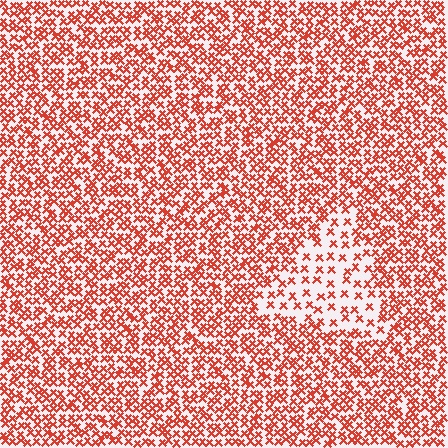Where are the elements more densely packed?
The elements are more densely packed outside the triangle boundary.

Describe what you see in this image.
The image contains small red elements arranged at two different densities. A triangle-shaped region is visible where the elements are less densely packed than the surrounding area.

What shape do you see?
I see a triangle.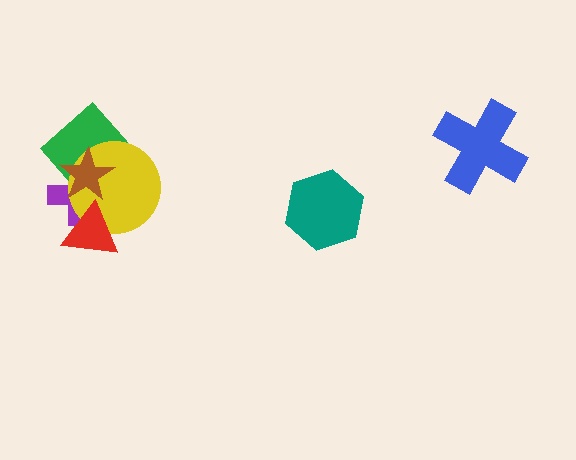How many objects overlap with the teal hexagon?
0 objects overlap with the teal hexagon.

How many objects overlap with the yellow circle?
4 objects overlap with the yellow circle.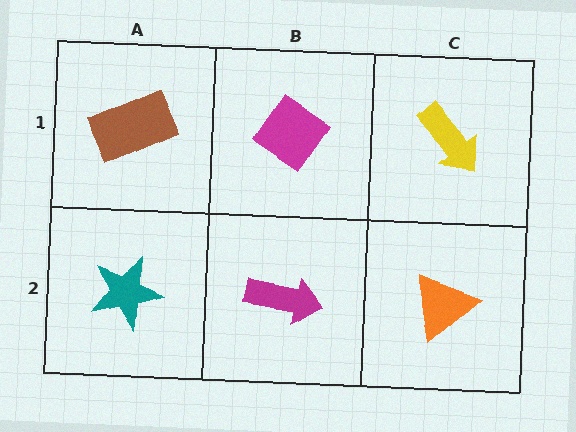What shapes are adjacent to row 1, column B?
A magenta arrow (row 2, column B), a brown rectangle (row 1, column A), a yellow arrow (row 1, column C).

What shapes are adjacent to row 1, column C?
An orange triangle (row 2, column C), a magenta diamond (row 1, column B).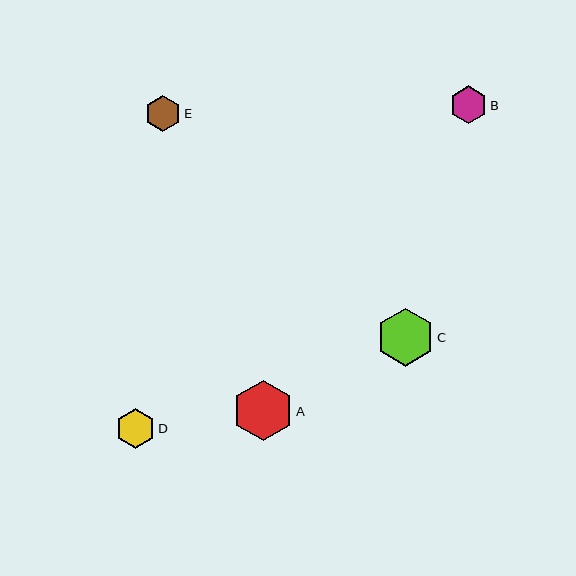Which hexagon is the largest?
Hexagon A is the largest with a size of approximately 60 pixels.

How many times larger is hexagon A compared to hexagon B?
Hexagon A is approximately 1.6 times the size of hexagon B.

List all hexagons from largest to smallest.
From largest to smallest: A, C, D, B, E.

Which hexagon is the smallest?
Hexagon E is the smallest with a size of approximately 36 pixels.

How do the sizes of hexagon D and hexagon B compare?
Hexagon D and hexagon B are approximately the same size.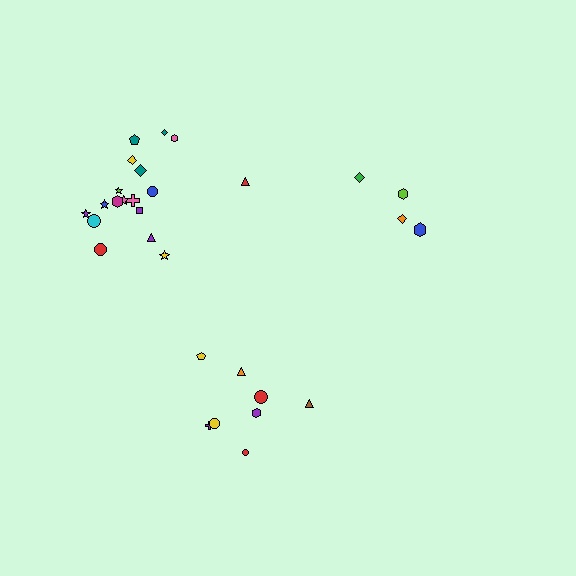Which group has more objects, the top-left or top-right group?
The top-left group.